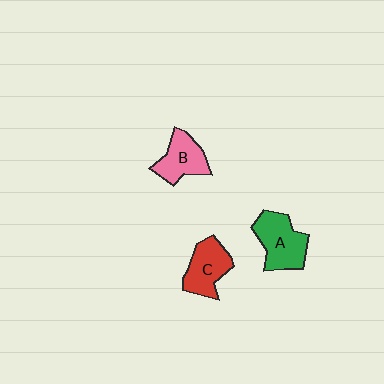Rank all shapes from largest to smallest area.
From largest to smallest: A (green), C (red), B (pink).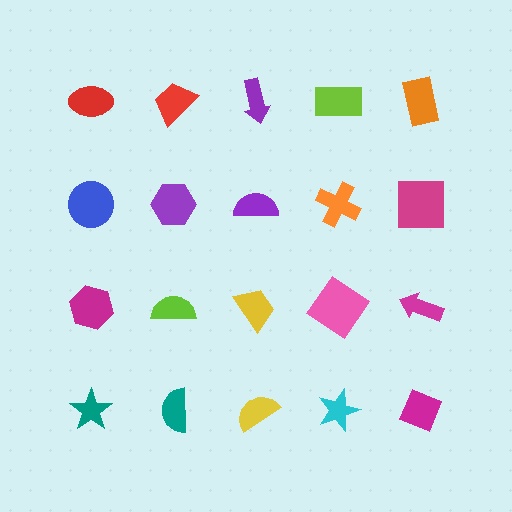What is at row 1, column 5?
An orange rectangle.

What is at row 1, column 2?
A red trapezoid.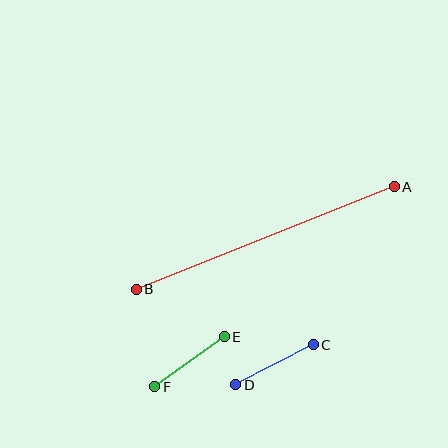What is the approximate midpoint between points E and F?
The midpoint is at approximately (190, 362) pixels.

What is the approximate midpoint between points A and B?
The midpoint is at approximately (265, 238) pixels.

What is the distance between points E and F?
The distance is approximately 85 pixels.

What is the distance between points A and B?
The distance is approximately 277 pixels.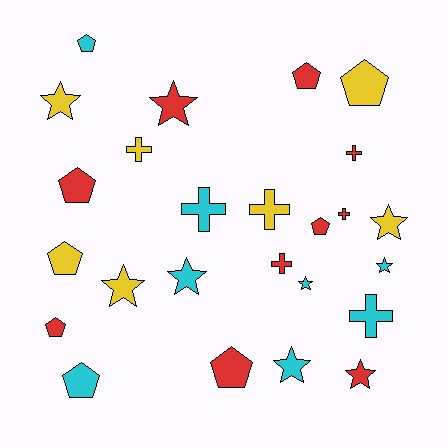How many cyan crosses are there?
There are 2 cyan crosses.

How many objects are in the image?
There are 25 objects.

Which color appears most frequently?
Red, with 10 objects.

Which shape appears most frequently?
Pentagon, with 9 objects.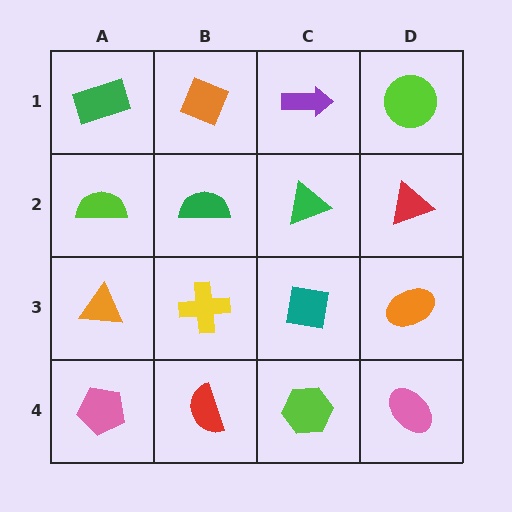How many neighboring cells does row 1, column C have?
3.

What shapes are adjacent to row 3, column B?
A green semicircle (row 2, column B), a red semicircle (row 4, column B), an orange triangle (row 3, column A), a teal square (row 3, column C).